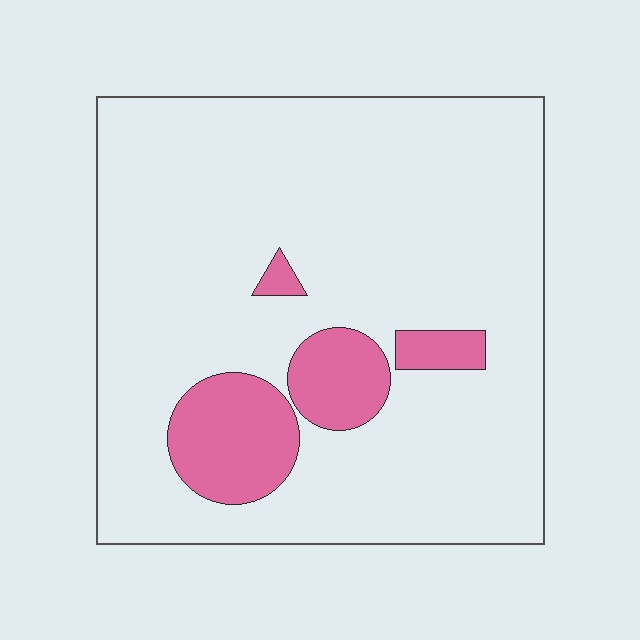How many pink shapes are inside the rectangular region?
4.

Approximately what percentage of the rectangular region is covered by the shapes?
Approximately 15%.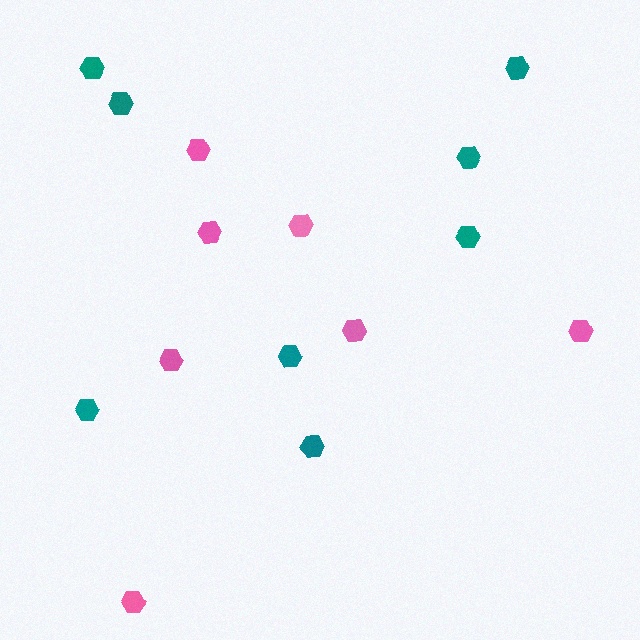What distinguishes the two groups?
There are 2 groups: one group of teal hexagons (8) and one group of pink hexagons (7).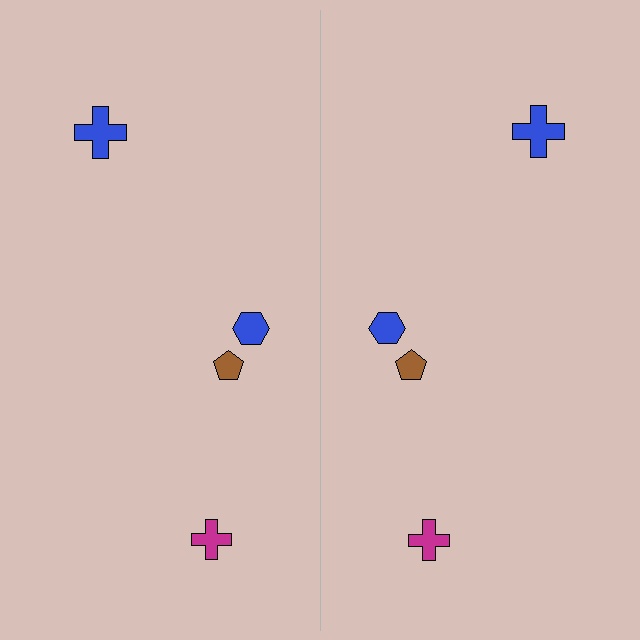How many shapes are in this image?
There are 8 shapes in this image.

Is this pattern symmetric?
Yes, this pattern has bilateral (reflection) symmetry.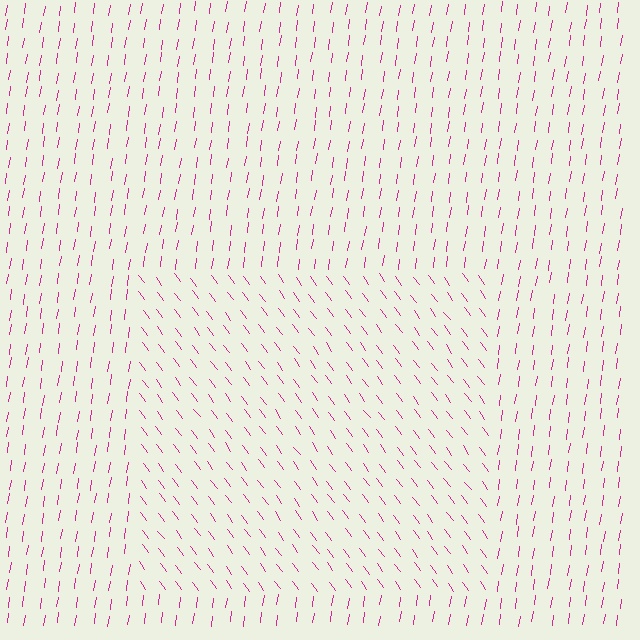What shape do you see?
I see a rectangle.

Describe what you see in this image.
The image is filled with small magenta line segments. A rectangle region in the image has lines oriented differently from the surrounding lines, creating a visible texture boundary.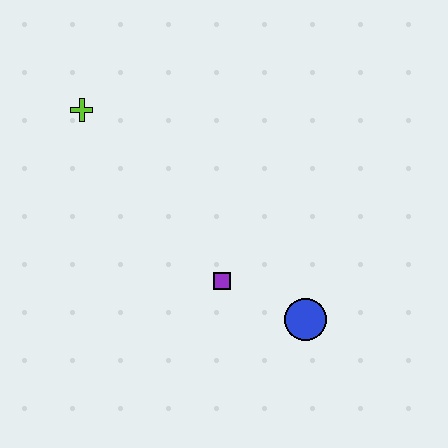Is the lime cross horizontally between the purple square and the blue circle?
No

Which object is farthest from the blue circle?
The lime cross is farthest from the blue circle.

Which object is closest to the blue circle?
The purple square is closest to the blue circle.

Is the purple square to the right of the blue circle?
No